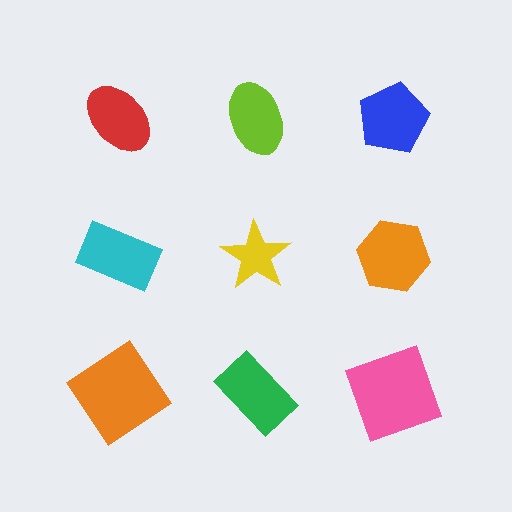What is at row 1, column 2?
A lime ellipse.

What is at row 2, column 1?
A cyan rectangle.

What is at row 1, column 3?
A blue pentagon.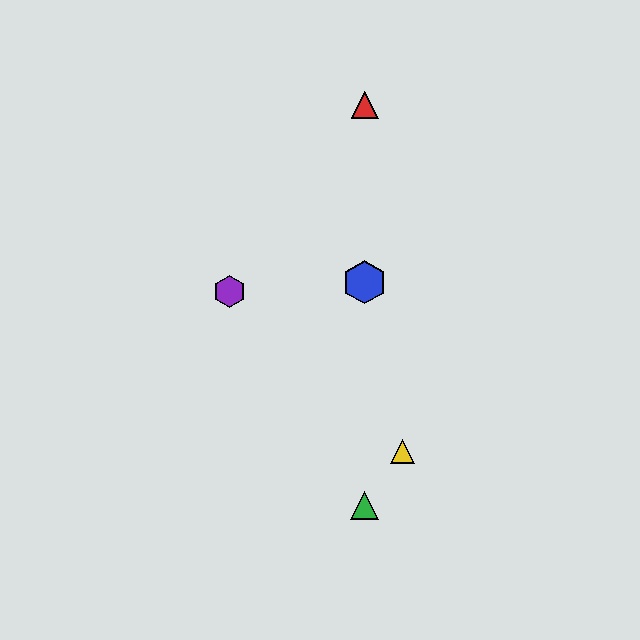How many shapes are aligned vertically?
3 shapes (the red triangle, the blue hexagon, the green triangle) are aligned vertically.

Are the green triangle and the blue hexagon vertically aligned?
Yes, both are at x≈365.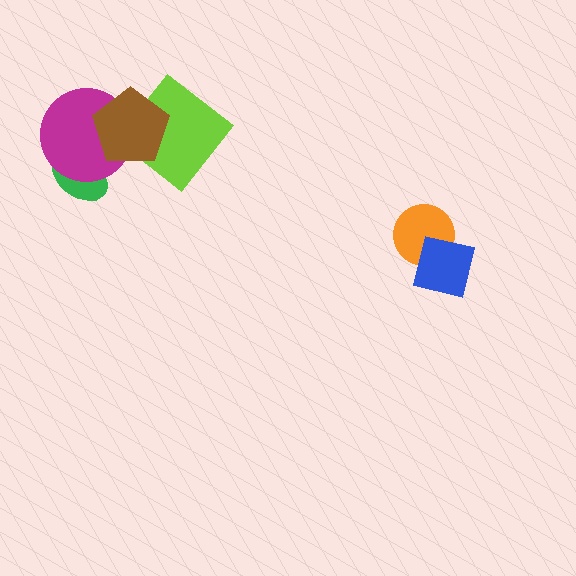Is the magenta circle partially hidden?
Yes, it is partially covered by another shape.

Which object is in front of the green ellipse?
The magenta circle is in front of the green ellipse.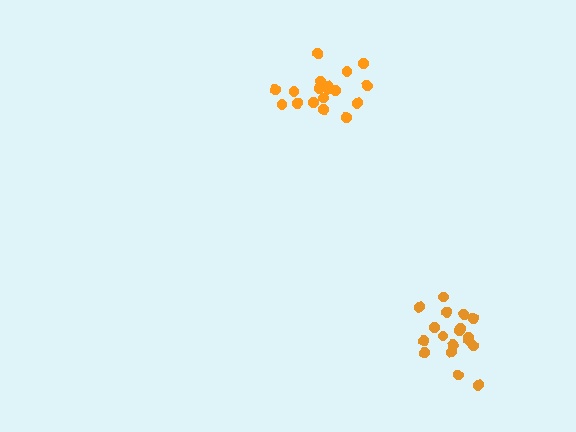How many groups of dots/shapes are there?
There are 2 groups.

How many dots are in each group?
Group 1: 18 dots, Group 2: 18 dots (36 total).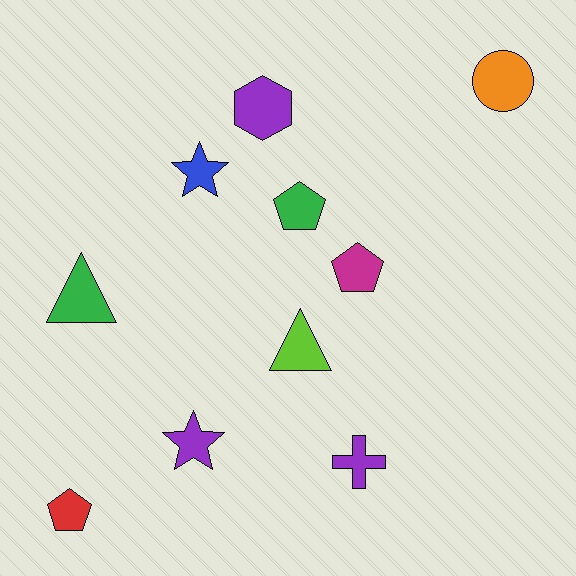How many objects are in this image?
There are 10 objects.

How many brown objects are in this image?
There are no brown objects.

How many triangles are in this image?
There are 2 triangles.